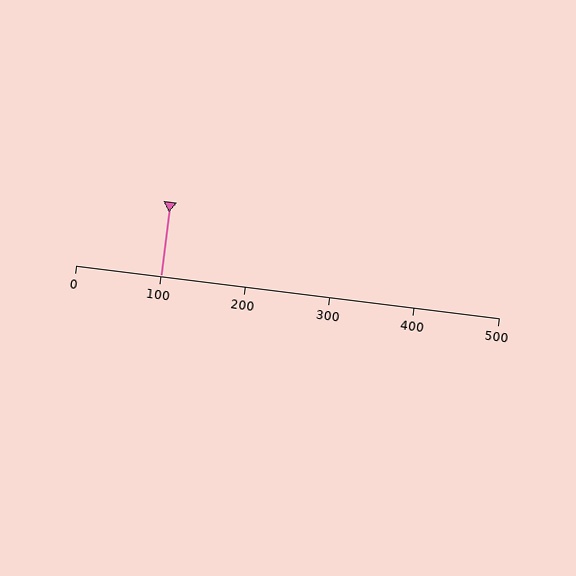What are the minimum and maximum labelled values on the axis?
The axis runs from 0 to 500.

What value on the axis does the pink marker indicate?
The marker indicates approximately 100.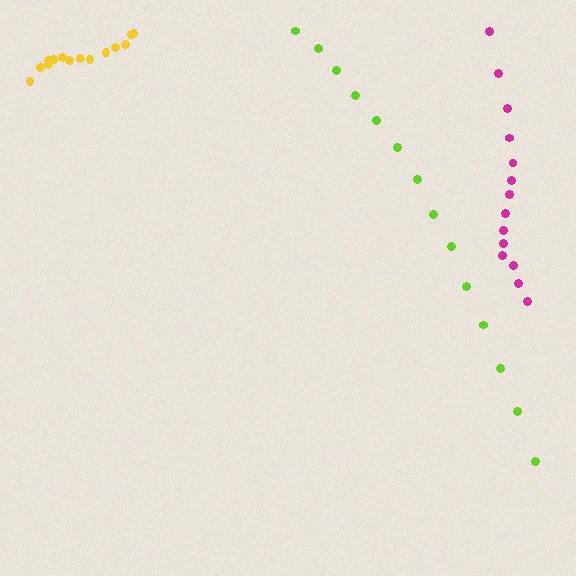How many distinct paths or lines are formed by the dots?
There are 3 distinct paths.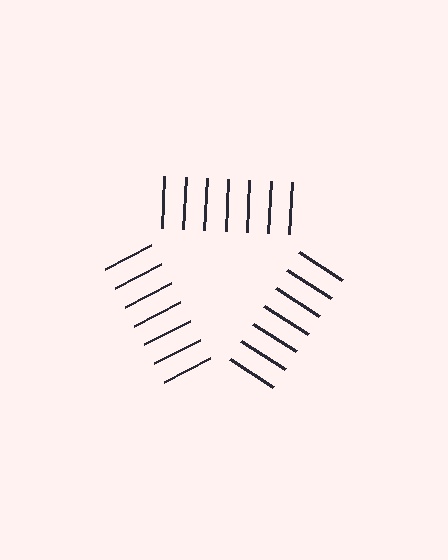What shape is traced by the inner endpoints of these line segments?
An illusory triangle — the line segments terminate on its edges but no continuous stroke is drawn.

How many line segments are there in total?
21 — 7 along each of the 3 edges.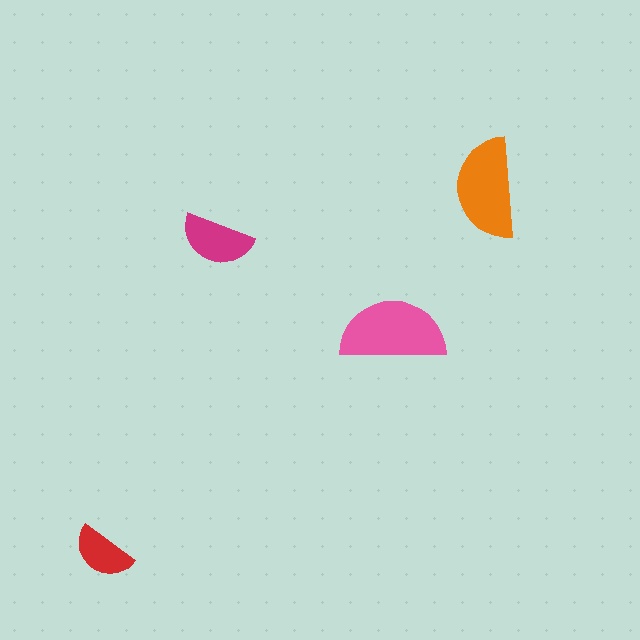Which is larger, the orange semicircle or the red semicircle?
The orange one.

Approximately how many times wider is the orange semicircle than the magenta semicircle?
About 1.5 times wider.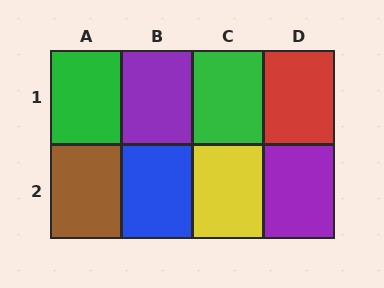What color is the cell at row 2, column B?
Blue.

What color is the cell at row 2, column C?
Yellow.